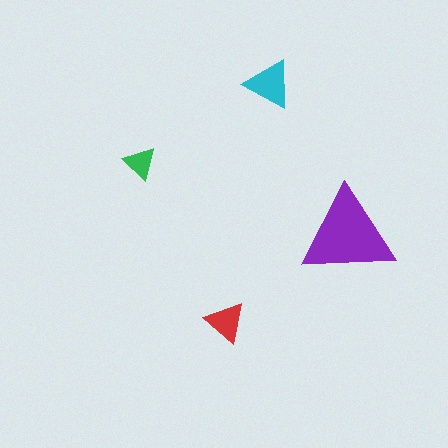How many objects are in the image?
There are 4 objects in the image.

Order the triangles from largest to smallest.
the purple one, the cyan one, the red one, the green one.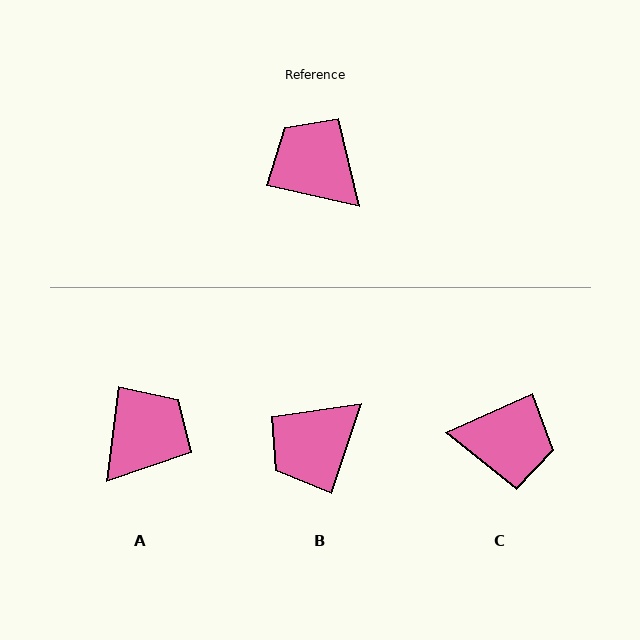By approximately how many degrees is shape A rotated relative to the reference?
Approximately 85 degrees clockwise.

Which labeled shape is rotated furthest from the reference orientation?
C, about 143 degrees away.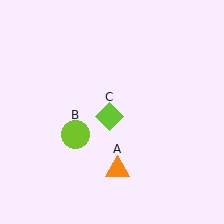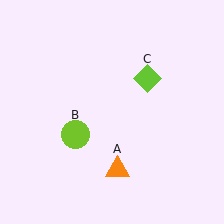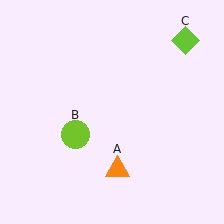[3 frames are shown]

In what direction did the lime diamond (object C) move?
The lime diamond (object C) moved up and to the right.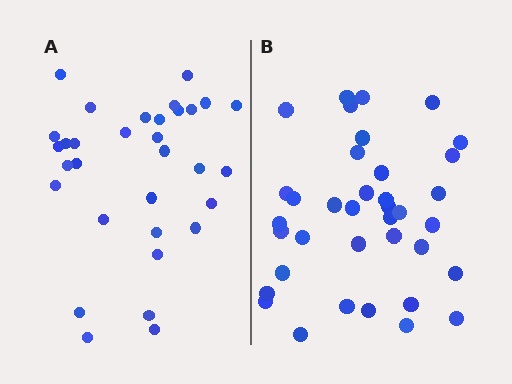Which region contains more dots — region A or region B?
Region B (the right region) has more dots.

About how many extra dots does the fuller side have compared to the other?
Region B has about 5 more dots than region A.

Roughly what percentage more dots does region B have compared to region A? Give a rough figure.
About 15% more.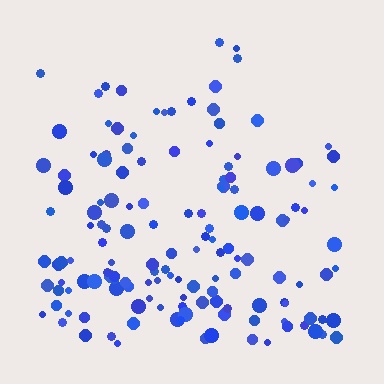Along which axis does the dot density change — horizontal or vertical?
Vertical.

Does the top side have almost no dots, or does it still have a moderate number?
Still a moderate number, just noticeably fewer than the bottom.